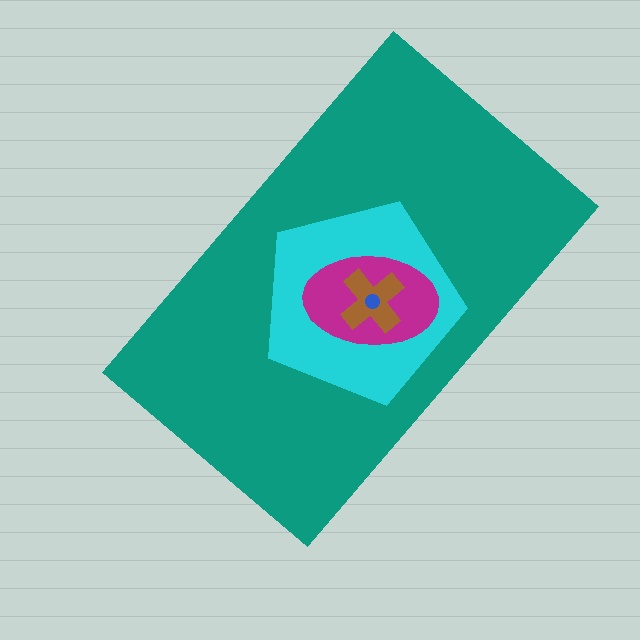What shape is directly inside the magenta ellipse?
The brown cross.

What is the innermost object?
The blue circle.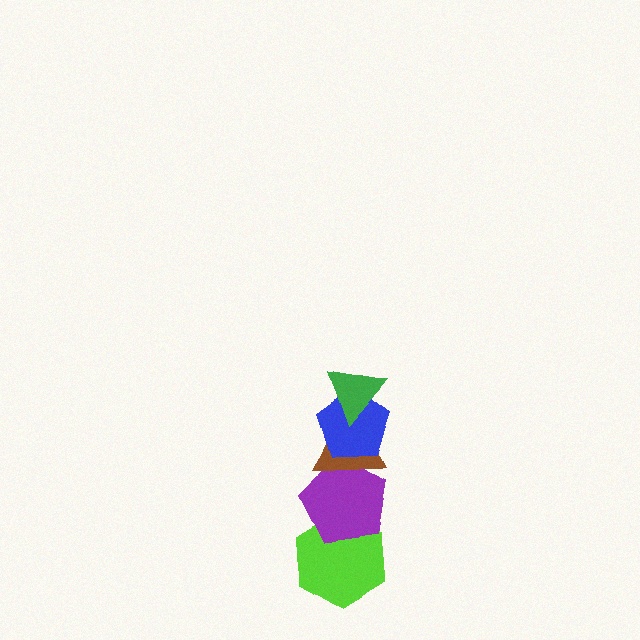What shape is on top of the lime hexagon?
The purple pentagon is on top of the lime hexagon.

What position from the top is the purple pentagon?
The purple pentagon is 4th from the top.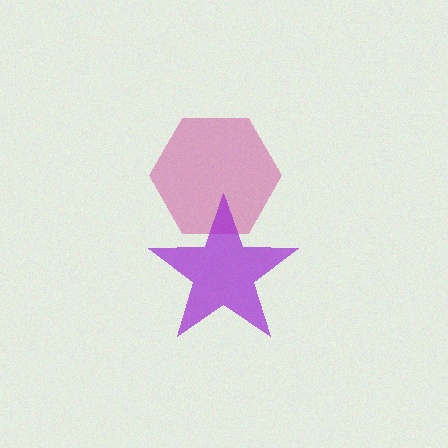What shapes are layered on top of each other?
The layered shapes are: a magenta hexagon, a purple star.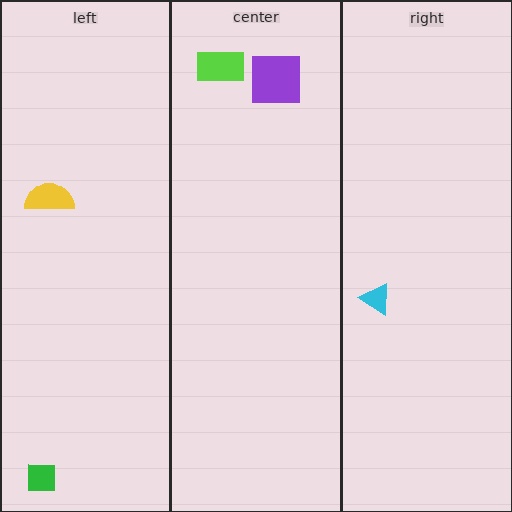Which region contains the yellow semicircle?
The left region.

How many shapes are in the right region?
1.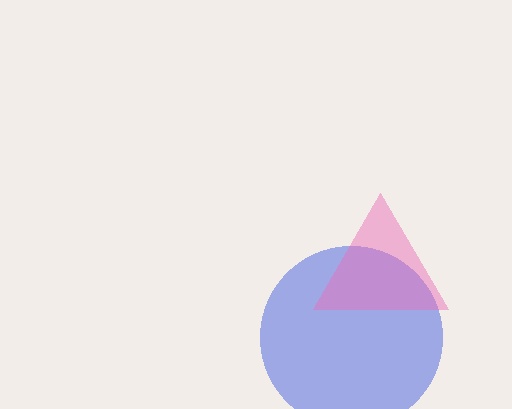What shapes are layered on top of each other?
The layered shapes are: a blue circle, a pink triangle.